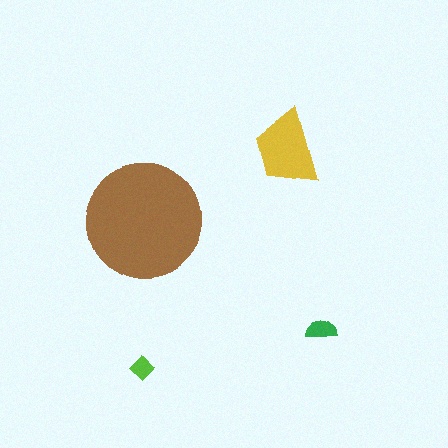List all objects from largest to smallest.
The brown circle, the yellow trapezoid, the green semicircle, the lime diamond.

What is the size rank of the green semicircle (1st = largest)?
3rd.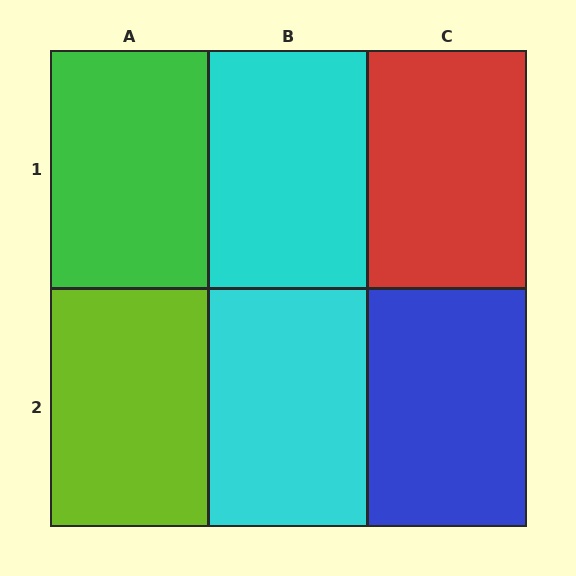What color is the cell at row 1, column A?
Green.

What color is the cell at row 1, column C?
Red.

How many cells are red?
1 cell is red.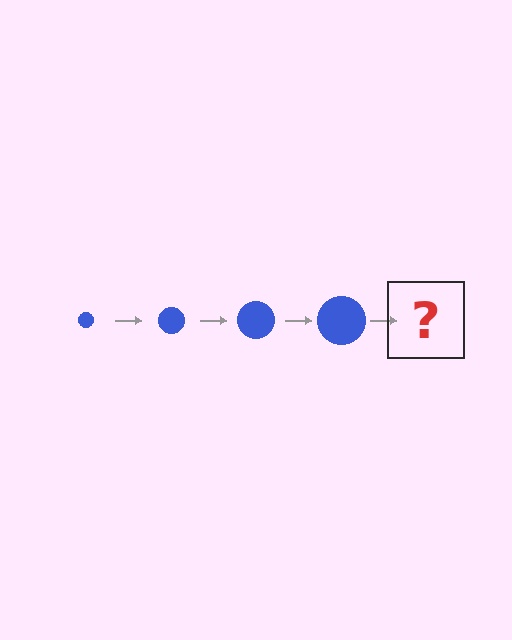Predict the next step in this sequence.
The next step is a blue circle, larger than the previous one.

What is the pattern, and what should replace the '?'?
The pattern is that the circle gets progressively larger each step. The '?' should be a blue circle, larger than the previous one.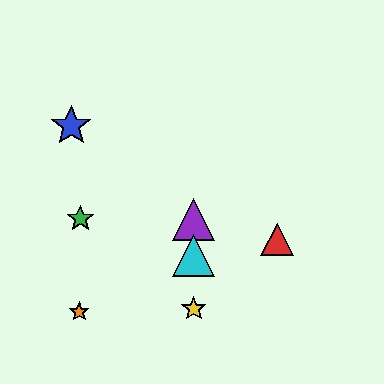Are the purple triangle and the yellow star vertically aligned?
Yes, both are at x≈194.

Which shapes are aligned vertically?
The yellow star, the purple triangle, the cyan triangle are aligned vertically.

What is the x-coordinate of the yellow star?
The yellow star is at x≈194.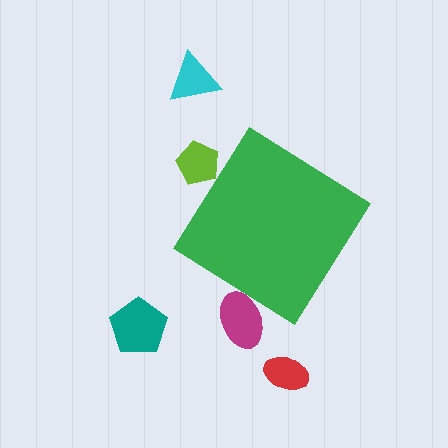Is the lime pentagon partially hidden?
Yes, the lime pentagon is partially hidden behind the green diamond.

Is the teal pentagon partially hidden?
No, the teal pentagon is fully visible.